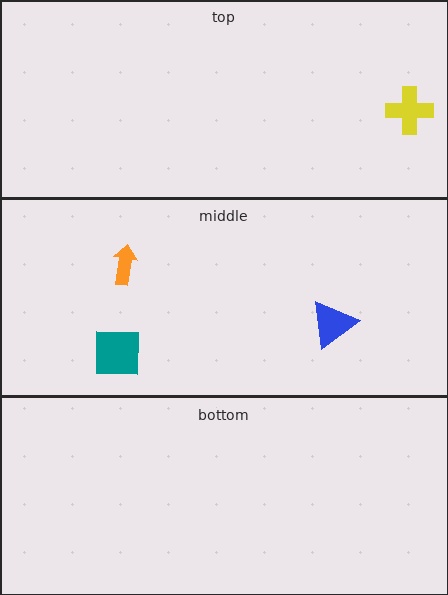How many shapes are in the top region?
1.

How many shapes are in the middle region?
3.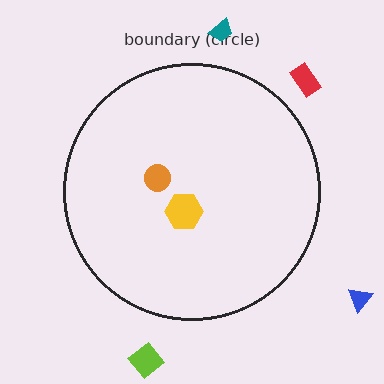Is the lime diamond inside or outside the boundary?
Outside.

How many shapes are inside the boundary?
2 inside, 4 outside.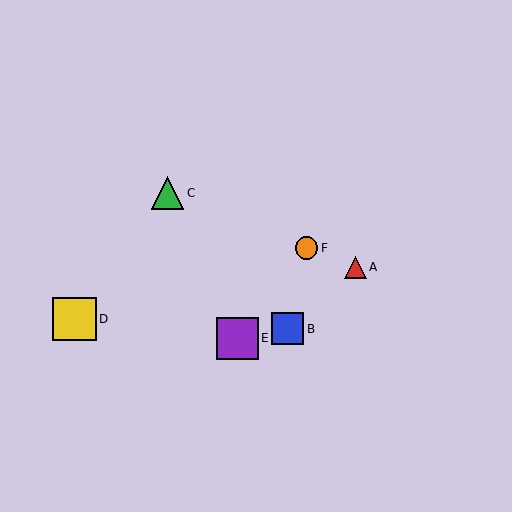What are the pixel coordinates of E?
Object E is at (237, 338).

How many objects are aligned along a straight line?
3 objects (A, C, F) are aligned along a straight line.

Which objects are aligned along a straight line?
Objects A, C, F are aligned along a straight line.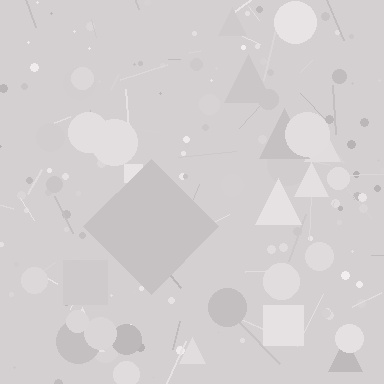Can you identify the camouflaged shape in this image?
The camouflaged shape is a diamond.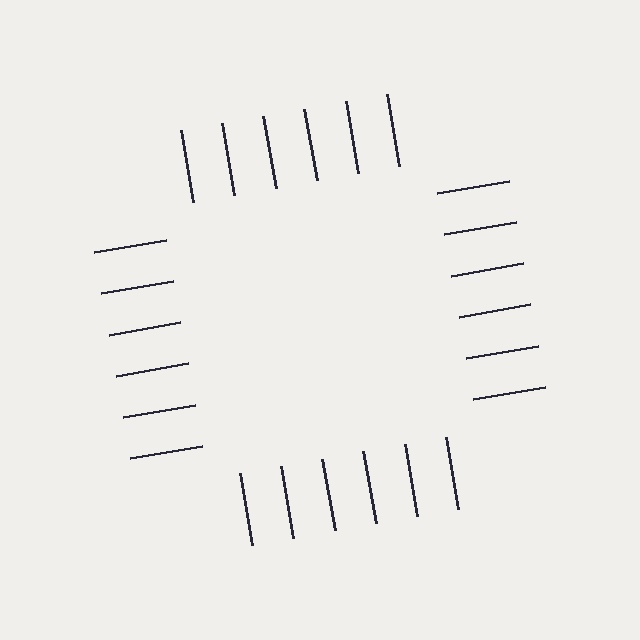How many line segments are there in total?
24 — 6 along each of the 4 edges.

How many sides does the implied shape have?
4 sides — the line-ends trace a square.